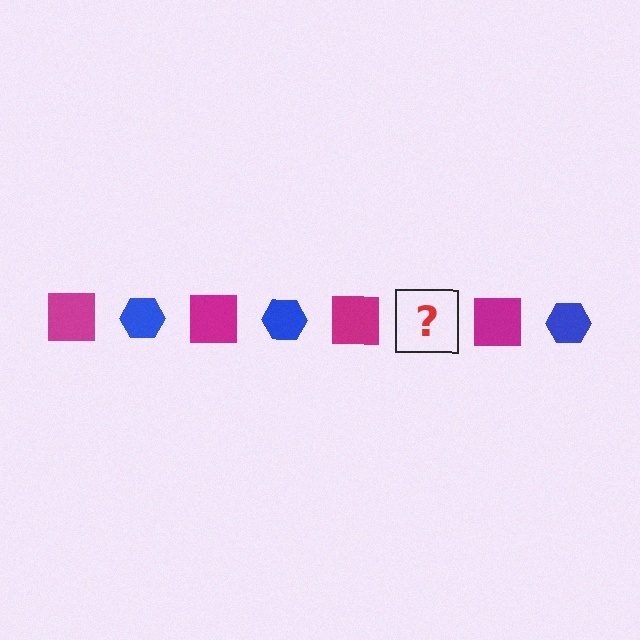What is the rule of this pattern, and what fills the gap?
The rule is that the pattern alternates between magenta square and blue hexagon. The gap should be filled with a blue hexagon.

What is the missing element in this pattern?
The missing element is a blue hexagon.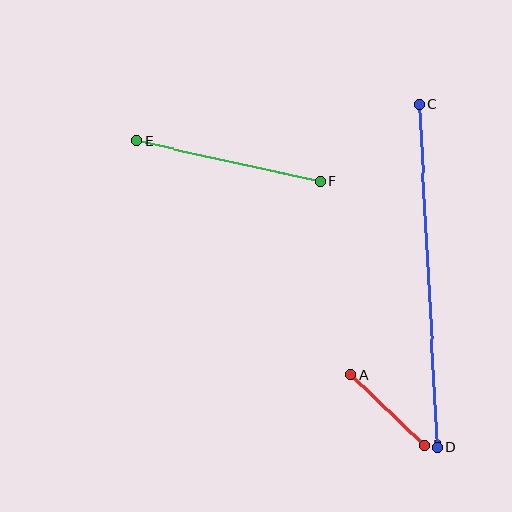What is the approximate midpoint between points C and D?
The midpoint is at approximately (428, 276) pixels.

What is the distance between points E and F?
The distance is approximately 189 pixels.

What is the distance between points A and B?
The distance is approximately 102 pixels.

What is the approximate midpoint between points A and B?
The midpoint is at approximately (388, 410) pixels.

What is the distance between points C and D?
The distance is approximately 344 pixels.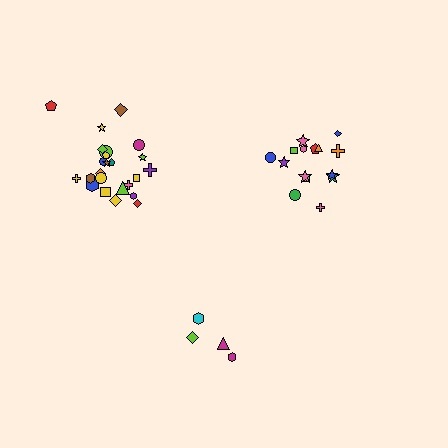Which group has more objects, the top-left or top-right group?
The top-left group.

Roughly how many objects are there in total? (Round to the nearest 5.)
Roughly 45 objects in total.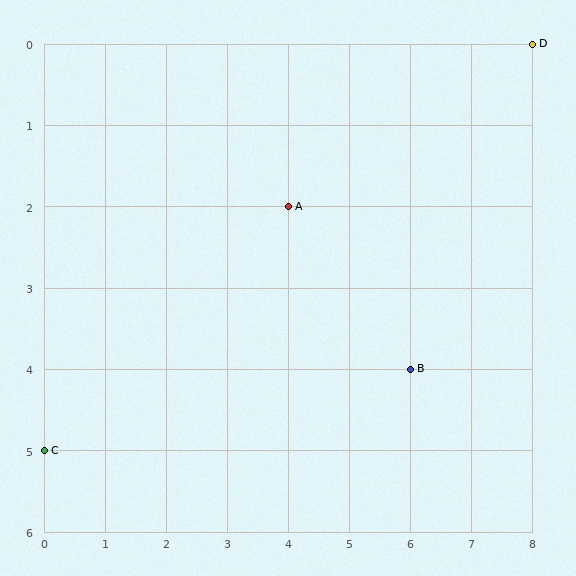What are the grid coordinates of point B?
Point B is at grid coordinates (6, 4).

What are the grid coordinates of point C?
Point C is at grid coordinates (0, 5).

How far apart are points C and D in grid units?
Points C and D are 8 columns and 5 rows apart (about 9.4 grid units diagonally).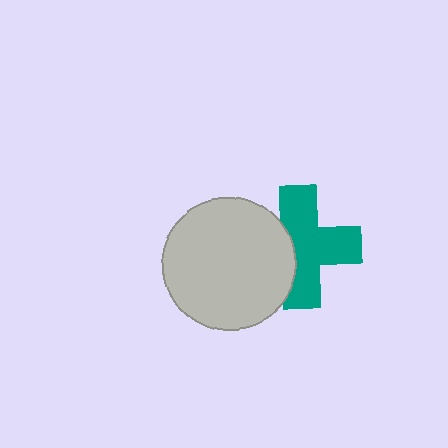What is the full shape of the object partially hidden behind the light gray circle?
The partially hidden object is a teal cross.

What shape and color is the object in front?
The object in front is a light gray circle.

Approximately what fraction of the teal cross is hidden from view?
Roughly 31% of the teal cross is hidden behind the light gray circle.